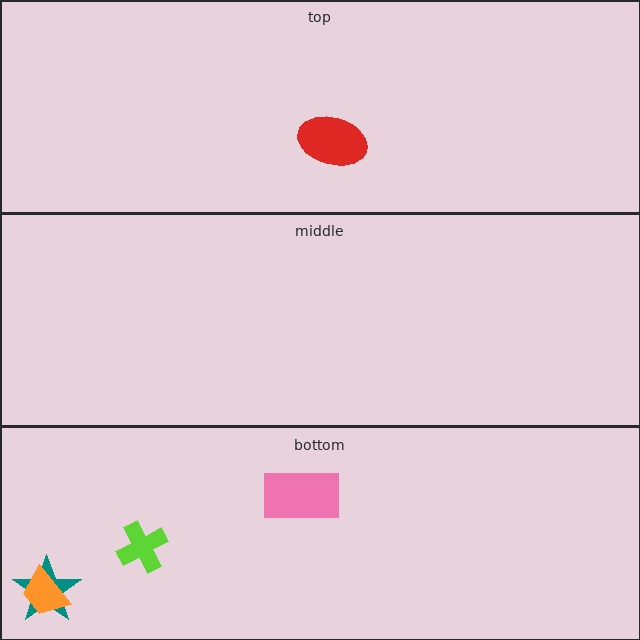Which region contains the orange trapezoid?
The bottom region.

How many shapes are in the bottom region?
4.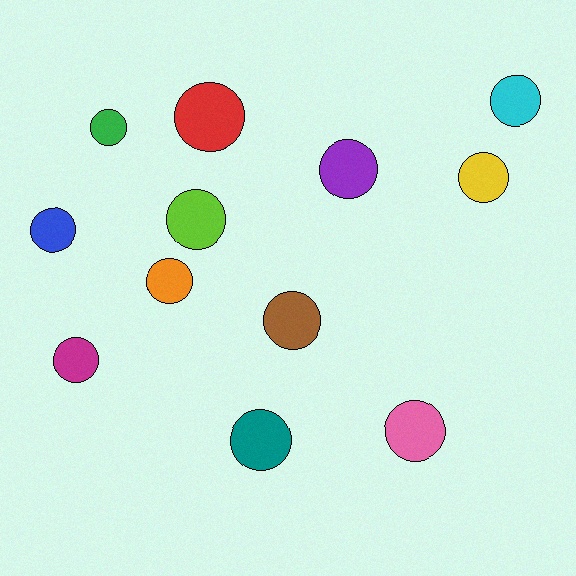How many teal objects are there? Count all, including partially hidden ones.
There is 1 teal object.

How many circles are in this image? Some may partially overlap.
There are 12 circles.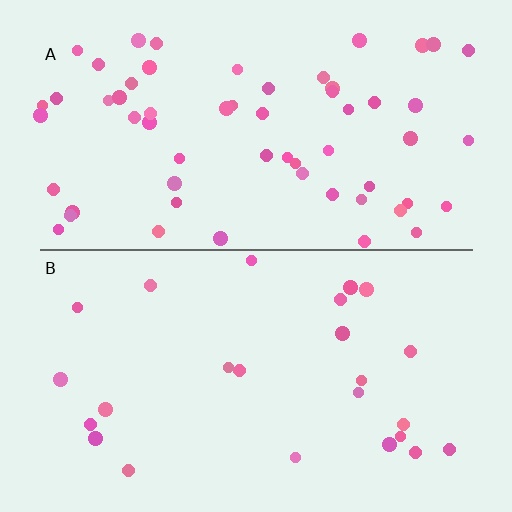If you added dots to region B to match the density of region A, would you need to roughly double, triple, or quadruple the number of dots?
Approximately double.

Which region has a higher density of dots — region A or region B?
A (the top).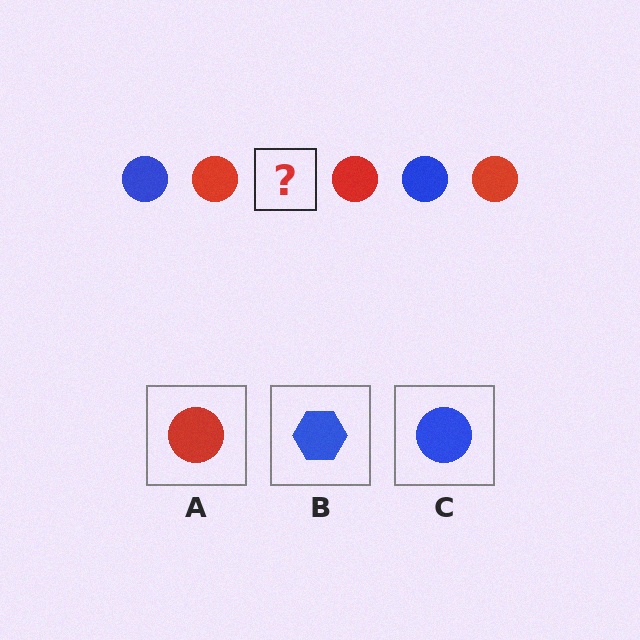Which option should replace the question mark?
Option C.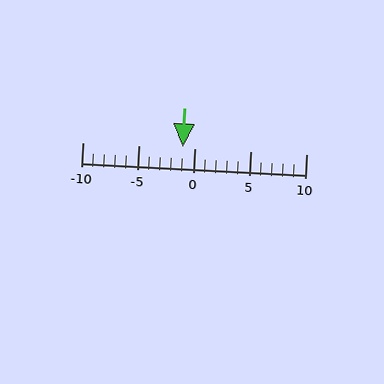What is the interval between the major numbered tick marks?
The major tick marks are spaced 5 units apart.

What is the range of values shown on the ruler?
The ruler shows values from -10 to 10.